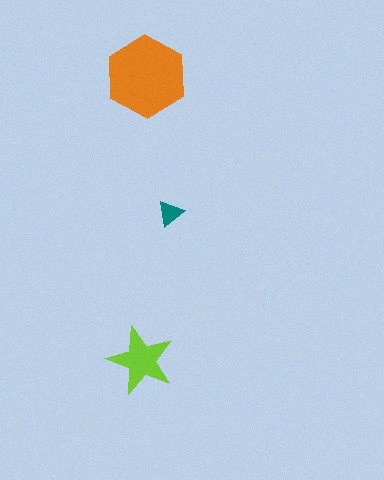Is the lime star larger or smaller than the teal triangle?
Larger.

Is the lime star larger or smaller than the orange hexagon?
Smaller.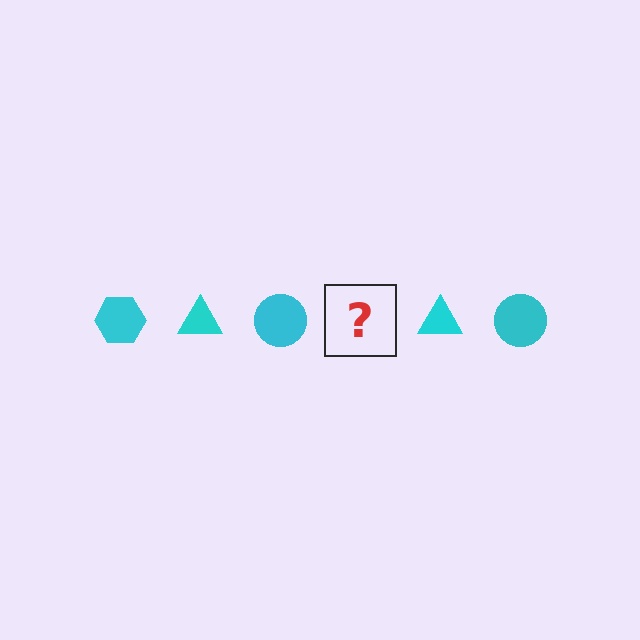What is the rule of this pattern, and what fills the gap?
The rule is that the pattern cycles through hexagon, triangle, circle shapes in cyan. The gap should be filled with a cyan hexagon.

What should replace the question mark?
The question mark should be replaced with a cyan hexagon.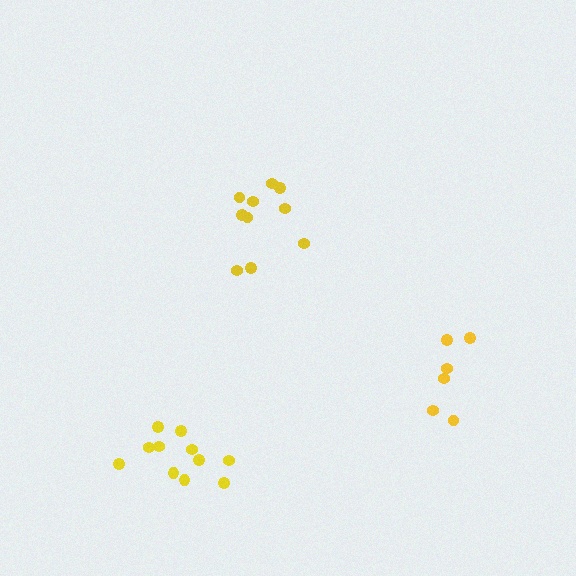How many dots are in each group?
Group 1: 10 dots, Group 2: 11 dots, Group 3: 6 dots (27 total).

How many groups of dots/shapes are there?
There are 3 groups.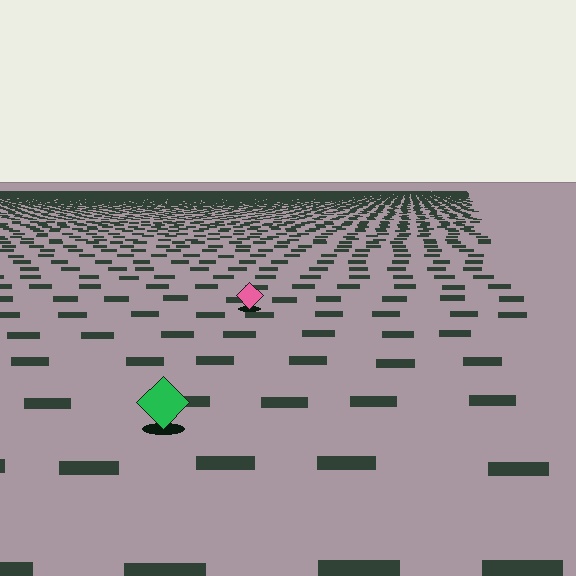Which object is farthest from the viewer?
The pink diamond is farthest from the viewer. It appears smaller and the ground texture around it is denser.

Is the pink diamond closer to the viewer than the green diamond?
No. The green diamond is closer — you can tell from the texture gradient: the ground texture is coarser near it.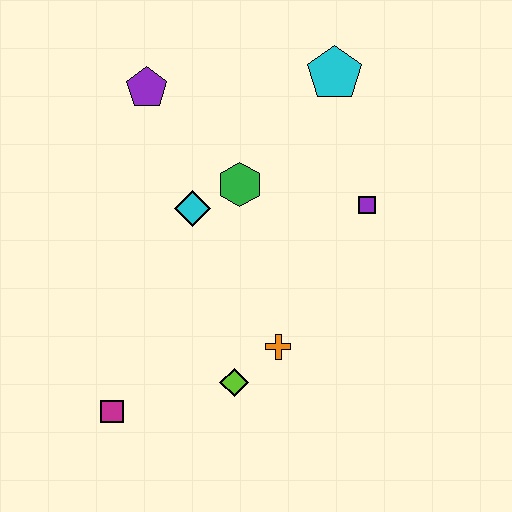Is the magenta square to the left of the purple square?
Yes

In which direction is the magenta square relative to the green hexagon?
The magenta square is below the green hexagon.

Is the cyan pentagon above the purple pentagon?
Yes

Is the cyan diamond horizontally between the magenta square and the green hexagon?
Yes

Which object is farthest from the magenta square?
The cyan pentagon is farthest from the magenta square.